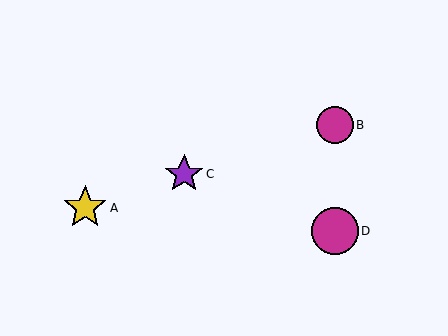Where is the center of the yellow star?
The center of the yellow star is at (85, 208).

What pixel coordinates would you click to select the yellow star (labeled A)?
Click at (85, 208) to select the yellow star A.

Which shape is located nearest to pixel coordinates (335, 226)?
The magenta circle (labeled D) at (335, 231) is nearest to that location.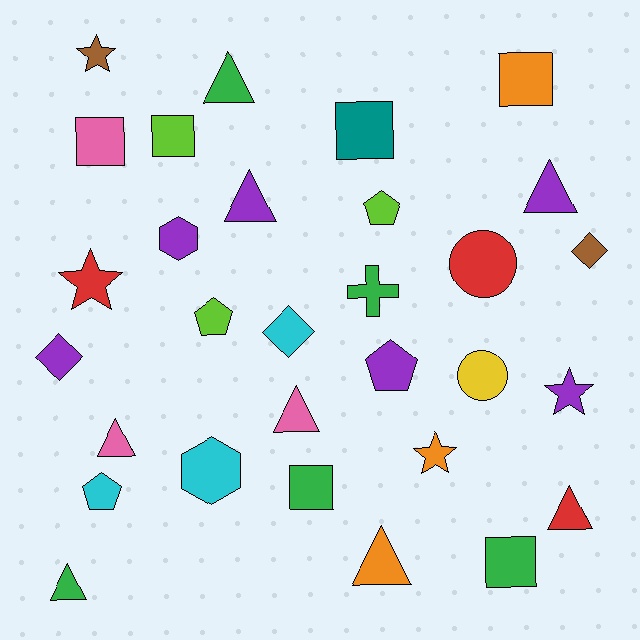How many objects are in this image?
There are 30 objects.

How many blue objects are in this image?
There are no blue objects.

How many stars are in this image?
There are 4 stars.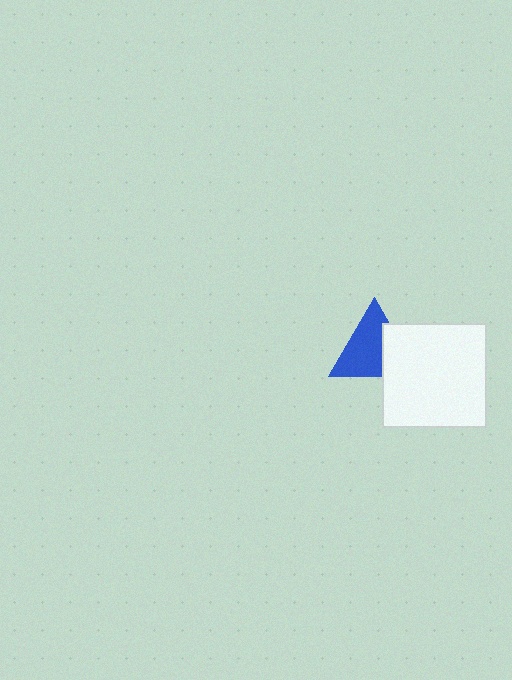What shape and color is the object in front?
The object in front is a white square.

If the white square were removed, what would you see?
You would see the complete blue triangle.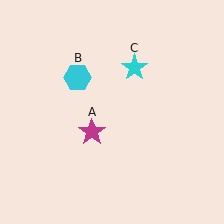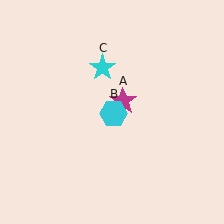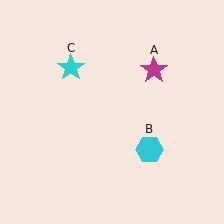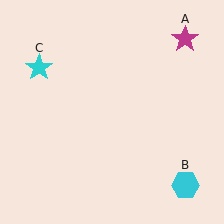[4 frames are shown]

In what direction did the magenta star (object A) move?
The magenta star (object A) moved up and to the right.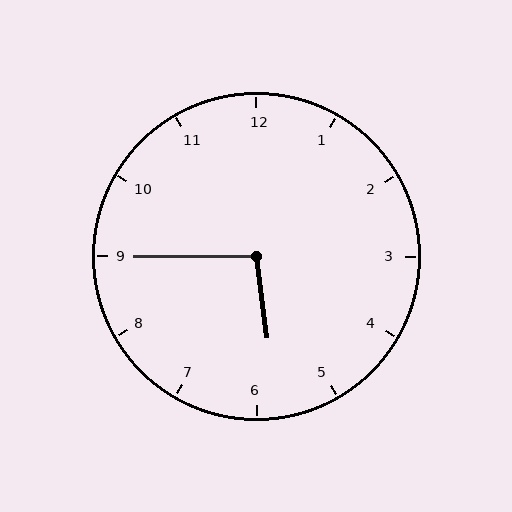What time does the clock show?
5:45.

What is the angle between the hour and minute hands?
Approximately 98 degrees.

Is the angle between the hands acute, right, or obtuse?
It is obtuse.